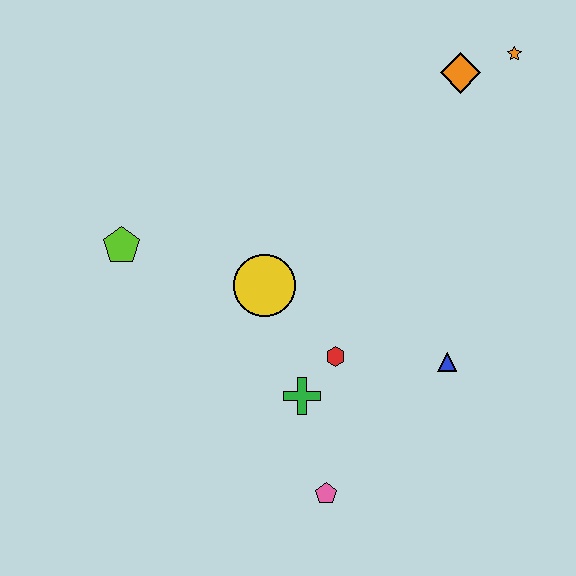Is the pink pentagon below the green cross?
Yes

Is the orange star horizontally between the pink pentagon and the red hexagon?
No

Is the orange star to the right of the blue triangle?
Yes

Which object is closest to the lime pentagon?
The yellow circle is closest to the lime pentagon.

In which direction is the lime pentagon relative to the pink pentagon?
The lime pentagon is above the pink pentagon.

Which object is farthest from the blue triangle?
The lime pentagon is farthest from the blue triangle.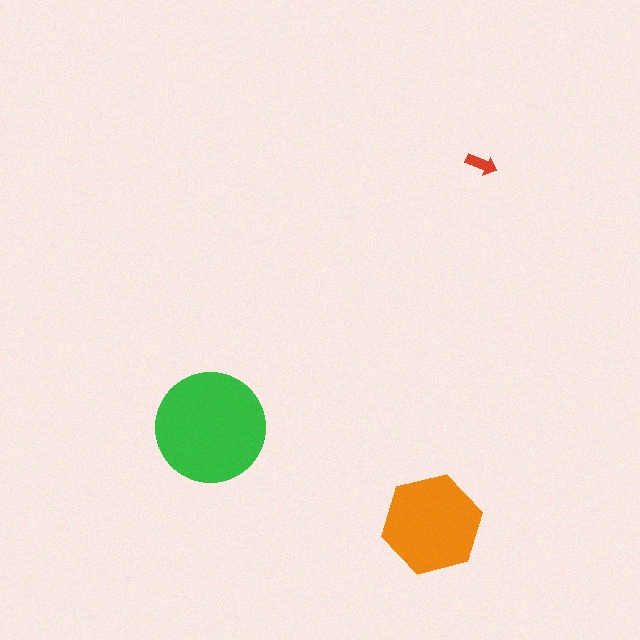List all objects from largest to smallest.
The green circle, the orange hexagon, the red arrow.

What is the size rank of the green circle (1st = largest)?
1st.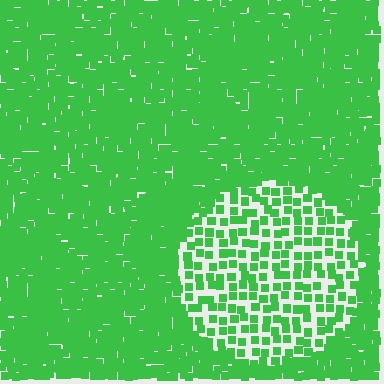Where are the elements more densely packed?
The elements are more densely packed outside the circle boundary.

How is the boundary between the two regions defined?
The boundary is defined by a change in element density (approximately 2.5x ratio). All elements are the same color, size, and shape.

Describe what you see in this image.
The image contains small green elements arranged at two different densities. A circle-shaped region is visible where the elements are less densely packed than the surrounding area.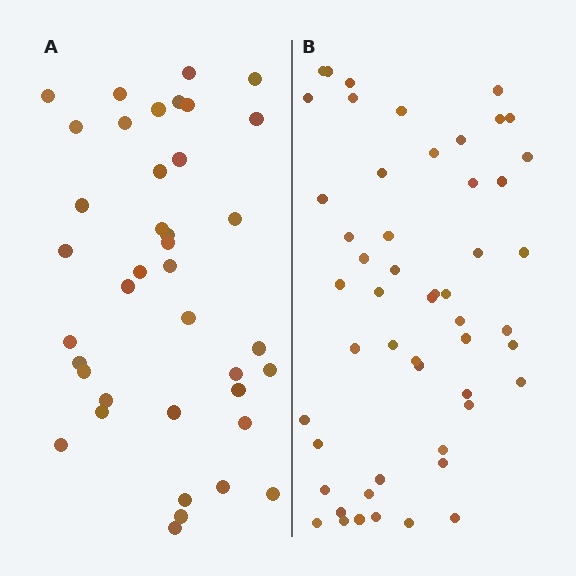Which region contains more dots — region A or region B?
Region B (the right region) has more dots.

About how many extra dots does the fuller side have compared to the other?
Region B has approximately 15 more dots than region A.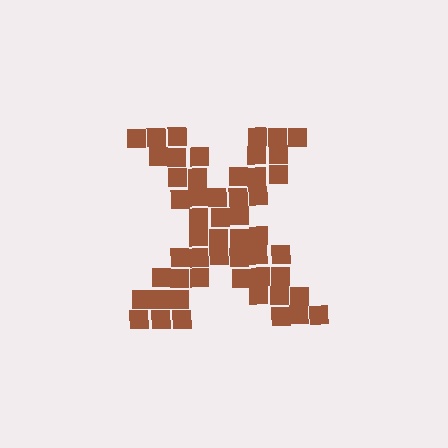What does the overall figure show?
The overall figure shows the letter X.